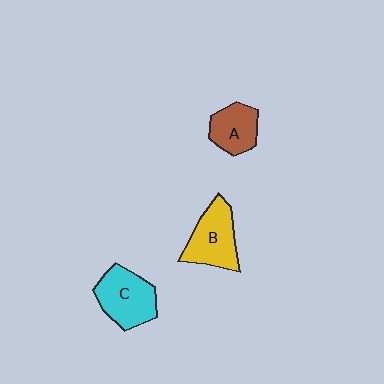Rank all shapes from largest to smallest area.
From largest to smallest: C (cyan), B (yellow), A (brown).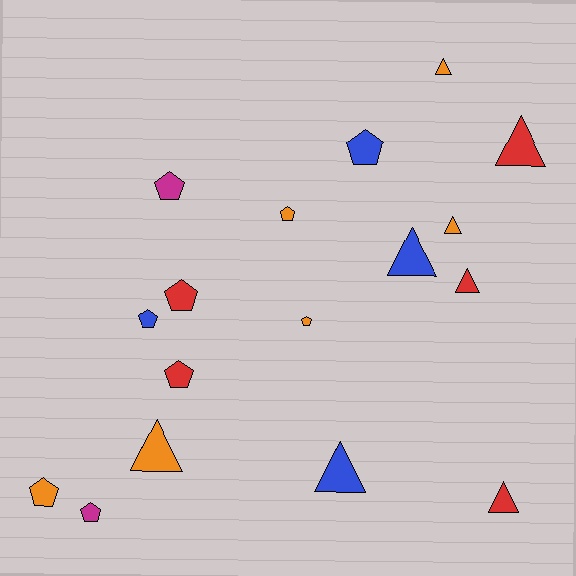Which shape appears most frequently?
Pentagon, with 9 objects.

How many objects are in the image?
There are 17 objects.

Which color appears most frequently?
Orange, with 6 objects.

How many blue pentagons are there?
There are 2 blue pentagons.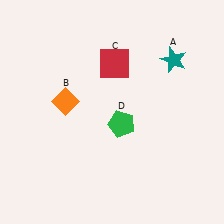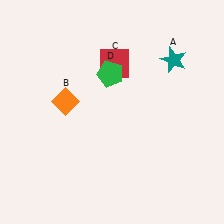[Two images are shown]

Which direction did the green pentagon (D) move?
The green pentagon (D) moved up.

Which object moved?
The green pentagon (D) moved up.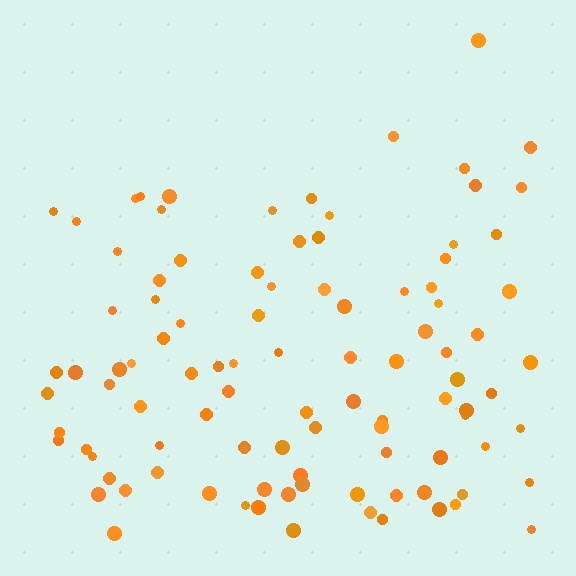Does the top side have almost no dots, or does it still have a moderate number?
Still a moderate number, just noticeably fewer than the bottom.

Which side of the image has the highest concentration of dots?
The bottom.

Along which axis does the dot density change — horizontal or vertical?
Vertical.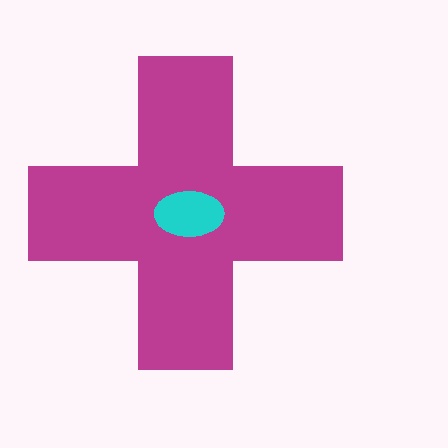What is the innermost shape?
The cyan ellipse.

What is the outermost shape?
The magenta cross.